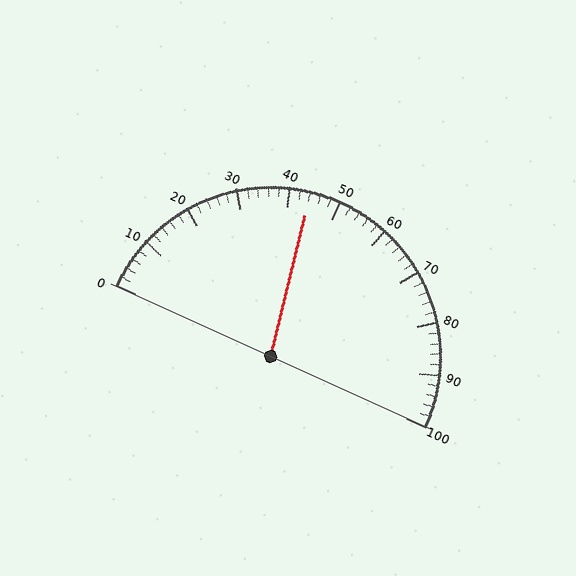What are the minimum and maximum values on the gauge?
The gauge ranges from 0 to 100.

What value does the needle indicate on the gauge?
The needle indicates approximately 44.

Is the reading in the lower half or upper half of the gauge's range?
The reading is in the lower half of the range (0 to 100).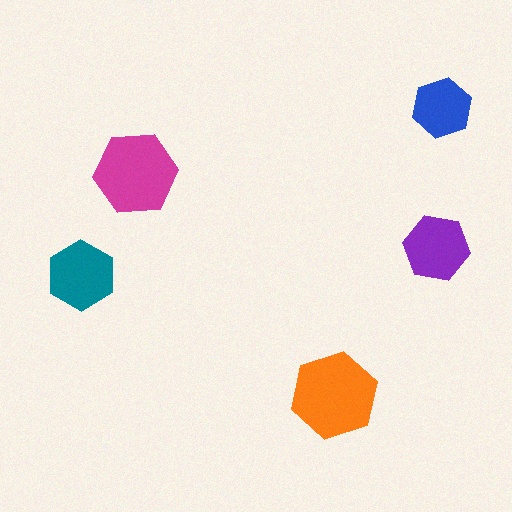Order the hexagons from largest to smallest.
the orange one, the magenta one, the teal one, the purple one, the blue one.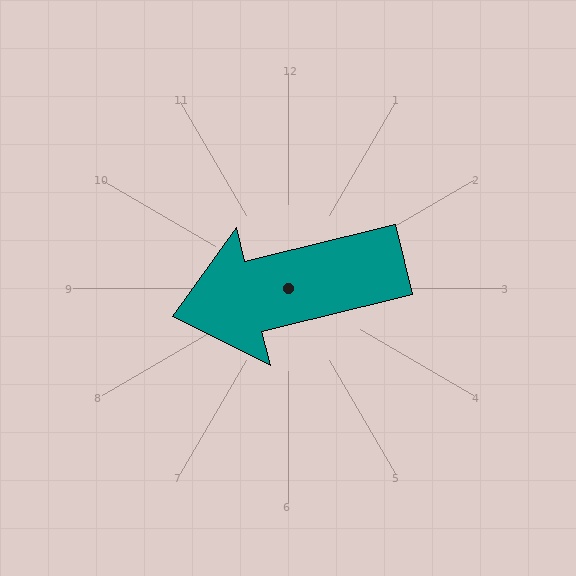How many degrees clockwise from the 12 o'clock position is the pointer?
Approximately 256 degrees.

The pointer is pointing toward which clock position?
Roughly 9 o'clock.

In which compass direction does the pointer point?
West.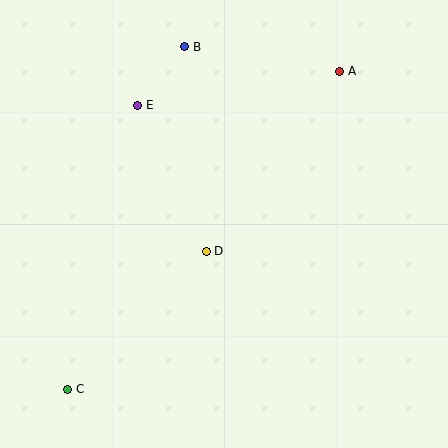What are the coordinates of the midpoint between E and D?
The midpoint between E and D is at (172, 178).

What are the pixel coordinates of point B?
Point B is at (185, 47).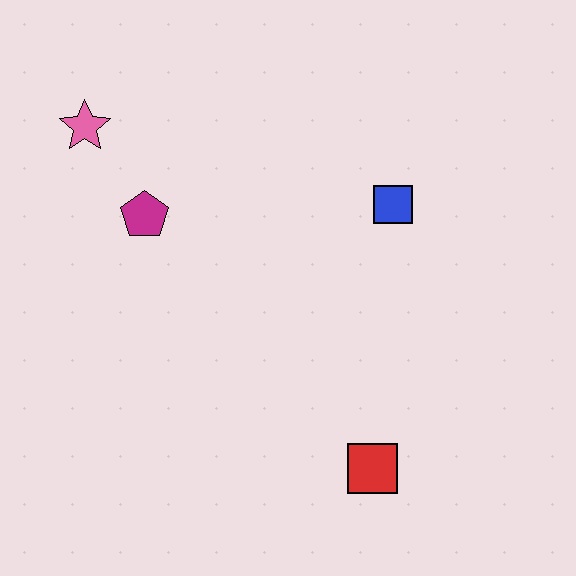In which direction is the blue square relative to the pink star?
The blue square is to the right of the pink star.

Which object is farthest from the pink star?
The red square is farthest from the pink star.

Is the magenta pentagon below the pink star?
Yes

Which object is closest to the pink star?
The magenta pentagon is closest to the pink star.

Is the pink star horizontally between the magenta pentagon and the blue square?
No